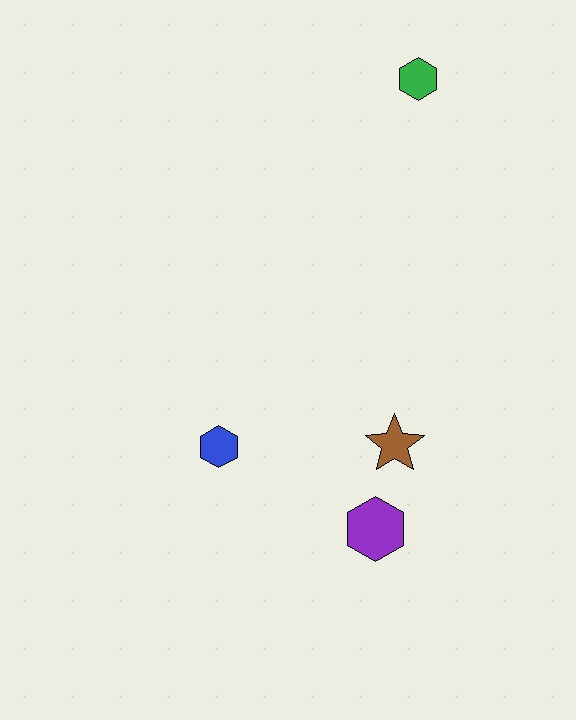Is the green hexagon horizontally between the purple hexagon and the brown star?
No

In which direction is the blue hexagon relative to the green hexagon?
The blue hexagon is below the green hexagon.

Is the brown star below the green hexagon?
Yes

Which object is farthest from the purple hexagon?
The green hexagon is farthest from the purple hexagon.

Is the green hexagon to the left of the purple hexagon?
No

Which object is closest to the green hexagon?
The brown star is closest to the green hexagon.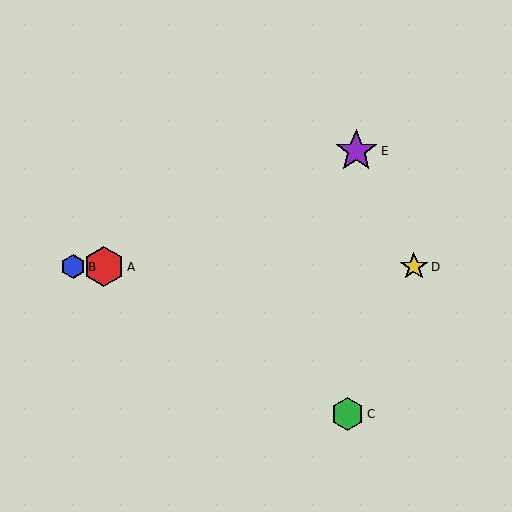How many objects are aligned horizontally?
3 objects (A, B, D) are aligned horizontally.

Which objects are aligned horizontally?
Objects A, B, D are aligned horizontally.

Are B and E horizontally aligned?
No, B is at y≈267 and E is at y≈151.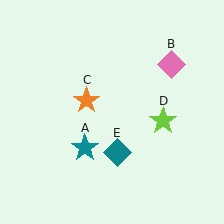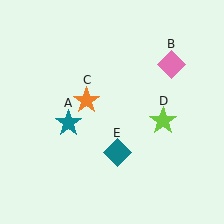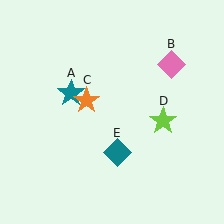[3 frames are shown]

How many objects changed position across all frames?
1 object changed position: teal star (object A).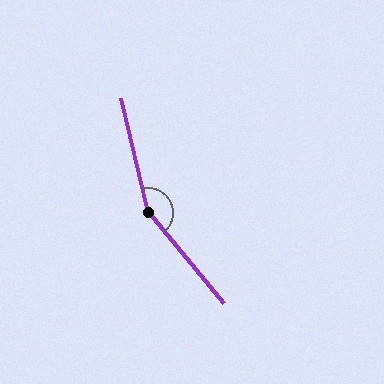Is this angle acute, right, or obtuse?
It is obtuse.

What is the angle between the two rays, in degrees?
Approximately 154 degrees.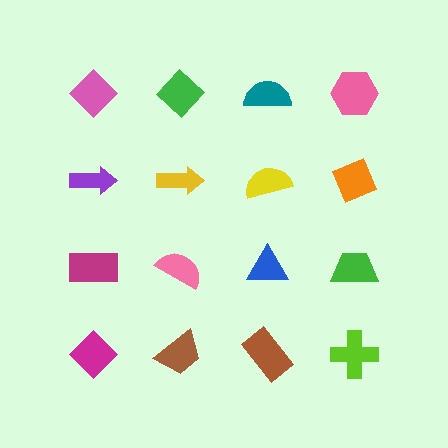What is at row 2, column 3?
A yellow semicircle.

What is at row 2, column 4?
An orange diamond.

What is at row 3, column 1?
A magenta rectangle.